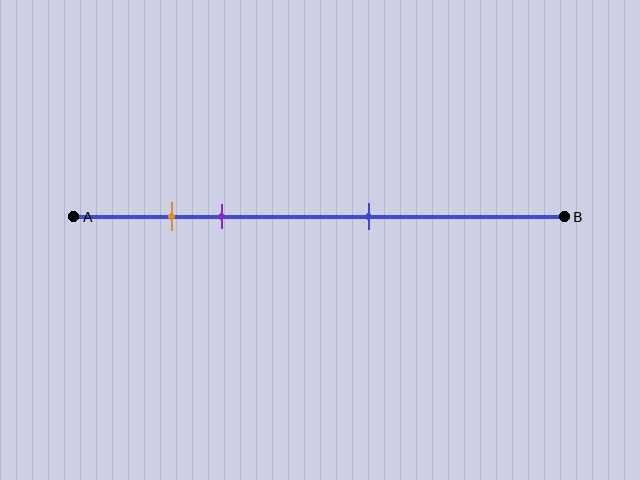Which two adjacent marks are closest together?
The orange and purple marks are the closest adjacent pair.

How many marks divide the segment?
There are 3 marks dividing the segment.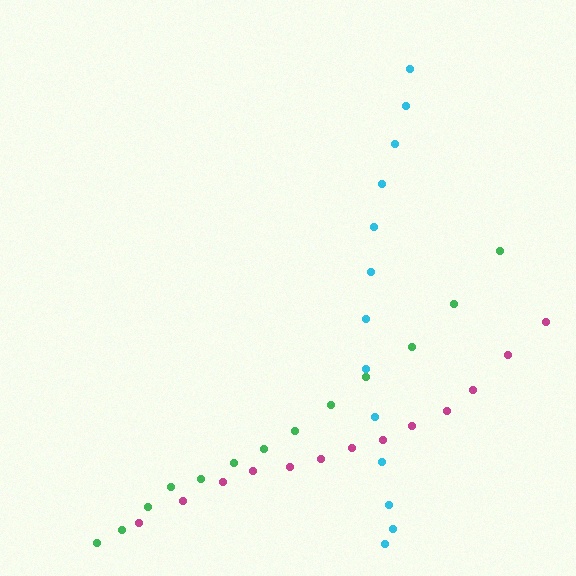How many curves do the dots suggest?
There are 3 distinct paths.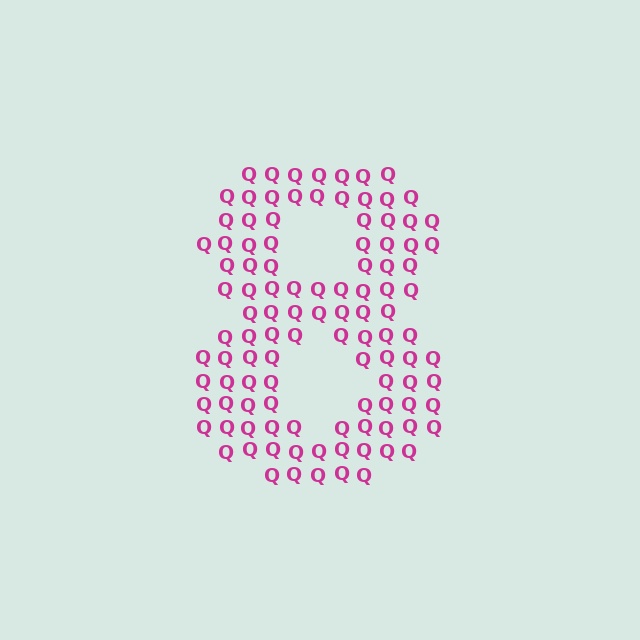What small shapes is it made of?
It is made of small letter Q's.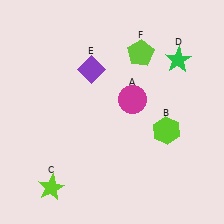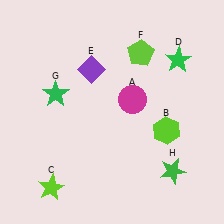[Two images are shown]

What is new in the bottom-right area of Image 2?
A green star (H) was added in the bottom-right area of Image 2.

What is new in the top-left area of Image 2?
A green star (G) was added in the top-left area of Image 2.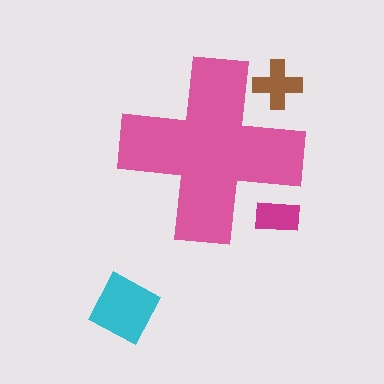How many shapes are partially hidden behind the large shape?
2 shapes are partially hidden.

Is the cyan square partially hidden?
No, the cyan square is fully visible.